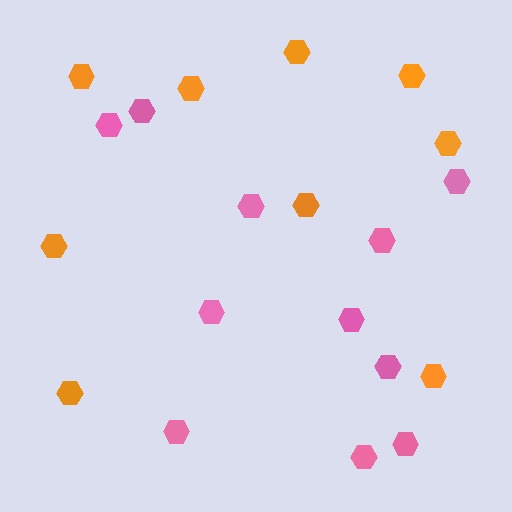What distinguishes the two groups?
There are 2 groups: one group of orange hexagons (9) and one group of pink hexagons (11).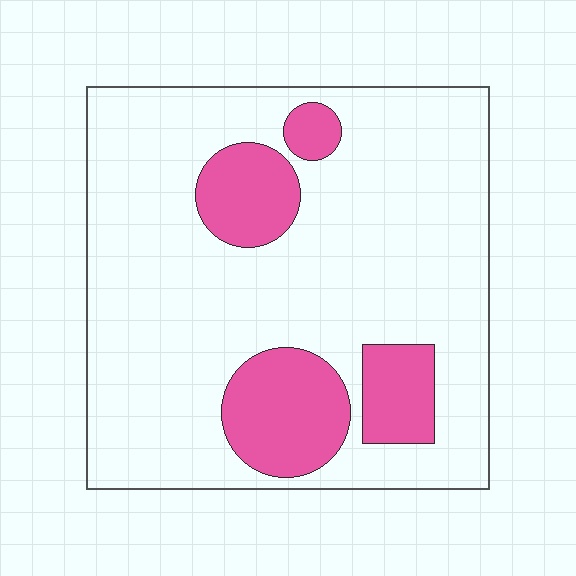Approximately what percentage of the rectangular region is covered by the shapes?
Approximately 20%.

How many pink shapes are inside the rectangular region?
4.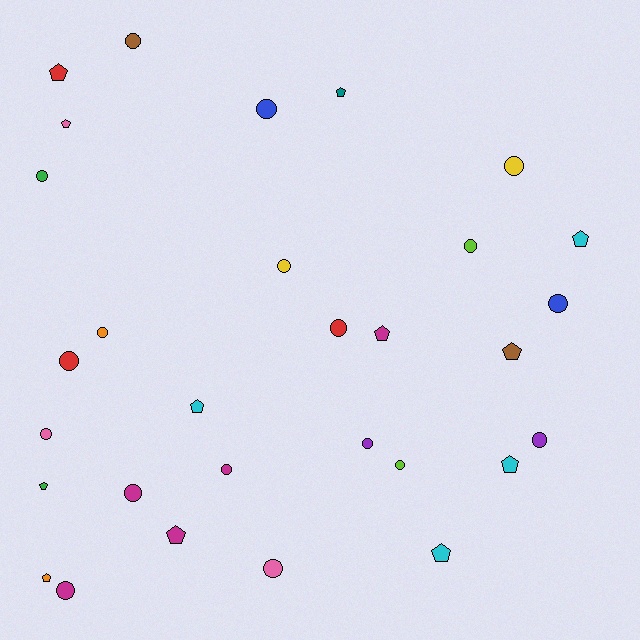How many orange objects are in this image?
There are 2 orange objects.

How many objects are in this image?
There are 30 objects.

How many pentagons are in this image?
There are 12 pentagons.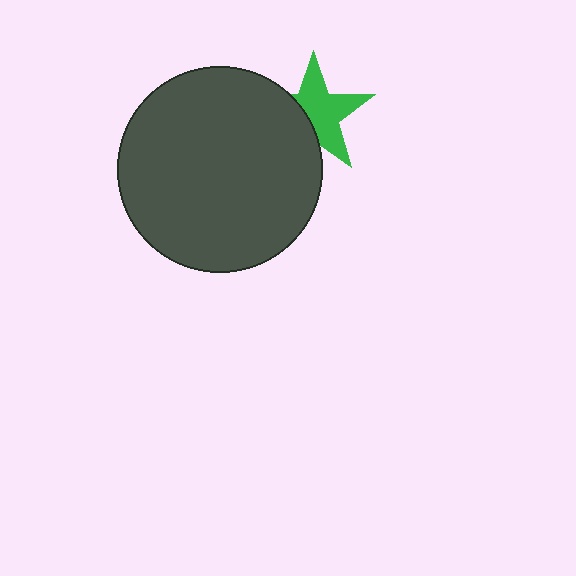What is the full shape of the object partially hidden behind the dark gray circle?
The partially hidden object is a green star.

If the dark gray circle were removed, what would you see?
You would see the complete green star.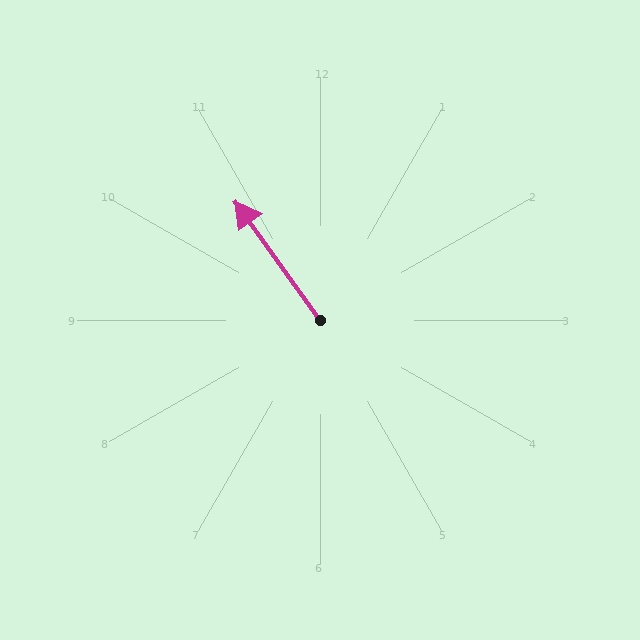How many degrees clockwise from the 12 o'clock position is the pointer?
Approximately 325 degrees.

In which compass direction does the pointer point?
Northwest.